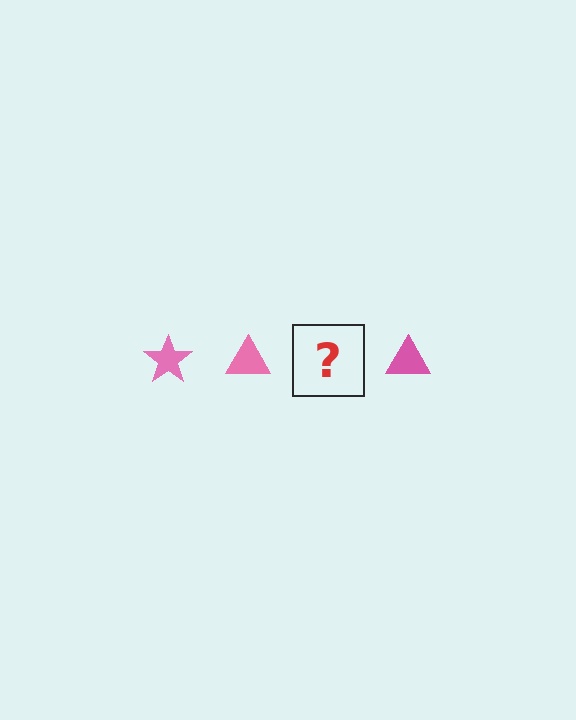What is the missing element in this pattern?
The missing element is a pink star.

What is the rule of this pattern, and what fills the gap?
The rule is that the pattern cycles through star, triangle shapes in pink. The gap should be filled with a pink star.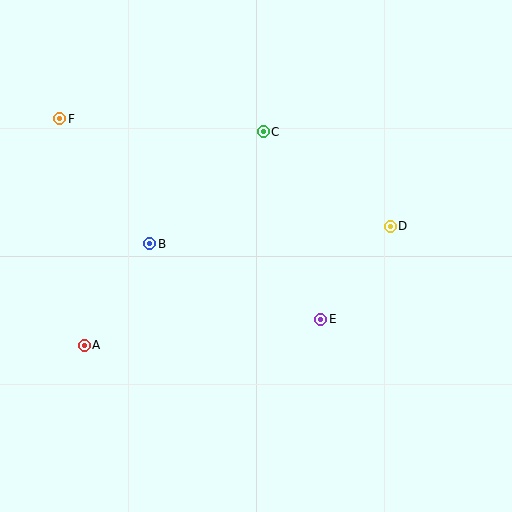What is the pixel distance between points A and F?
The distance between A and F is 227 pixels.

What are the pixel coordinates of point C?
Point C is at (263, 132).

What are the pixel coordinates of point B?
Point B is at (150, 244).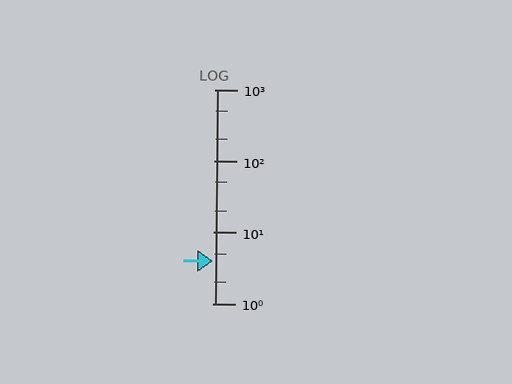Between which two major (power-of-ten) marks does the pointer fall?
The pointer is between 1 and 10.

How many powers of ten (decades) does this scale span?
The scale spans 3 decades, from 1 to 1000.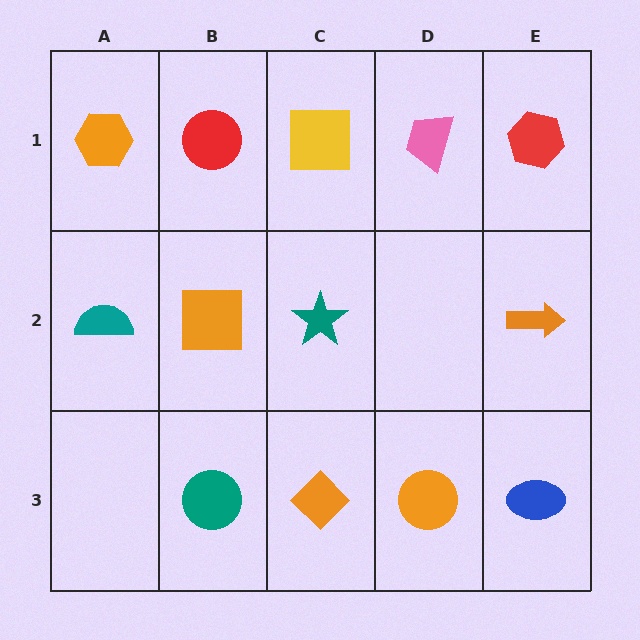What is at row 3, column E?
A blue ellipse.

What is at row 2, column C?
A teal star.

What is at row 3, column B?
A teal circle.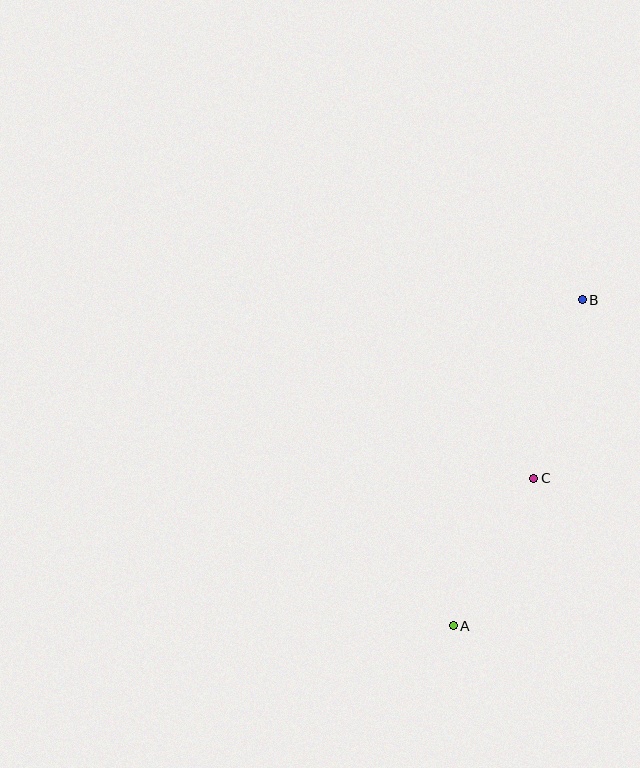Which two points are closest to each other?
Points A and C are closest to each other.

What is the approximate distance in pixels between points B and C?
The distance between B and C is approximately 185 pixels.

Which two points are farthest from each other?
Points A and B are farthest from each other.